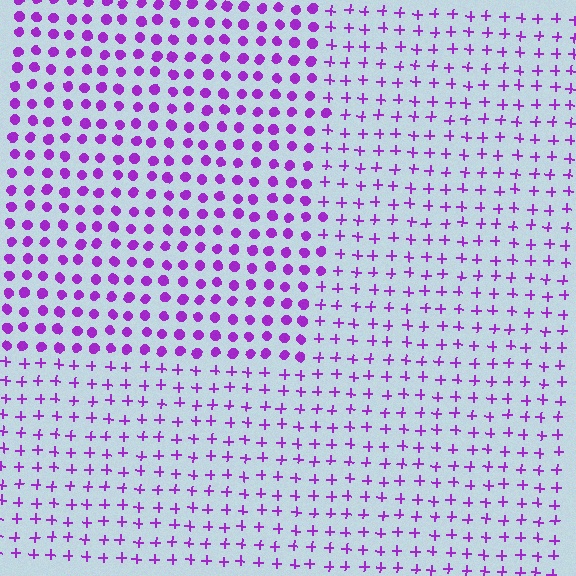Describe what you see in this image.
The image is filled with small purple elements arranged in a uniform grid. A rectangle-shaped region contains circles, while the surrounding area contains plus signs. The boundary is defined purely by the change in element shape.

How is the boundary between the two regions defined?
The boundary is defined by a change in element shape: circles inside vs. plus signs outside. All elements share the same color and spacing.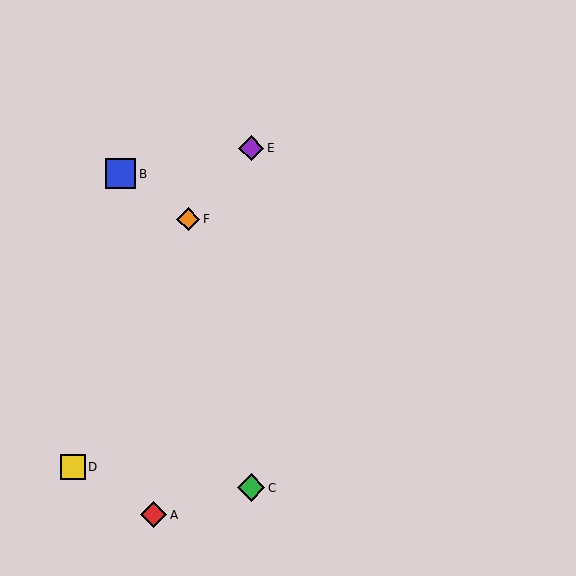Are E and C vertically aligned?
Yes, both are at x≈251.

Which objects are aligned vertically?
Objects C, E are aligned vertically.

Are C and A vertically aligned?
No, C is at x≈251 and A is at x≈154.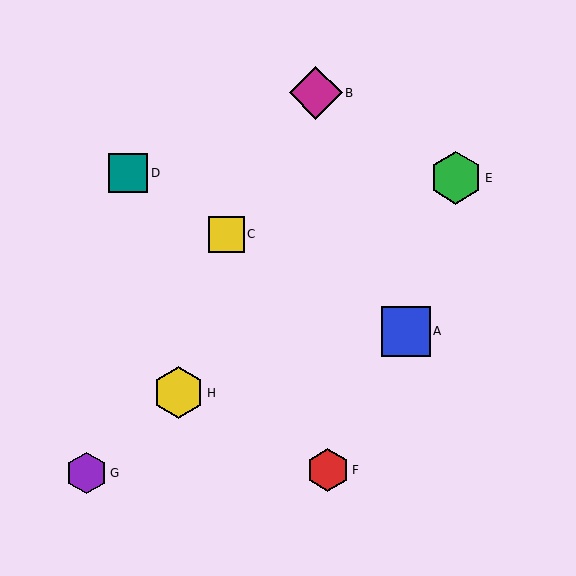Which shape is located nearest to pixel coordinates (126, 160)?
The teal square (labeled D) at (128, 173) is nearest to that location.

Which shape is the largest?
The green hexagon (labeled E) is the largest.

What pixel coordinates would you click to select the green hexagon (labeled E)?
Click at (456, 178) to select the green hexagon E.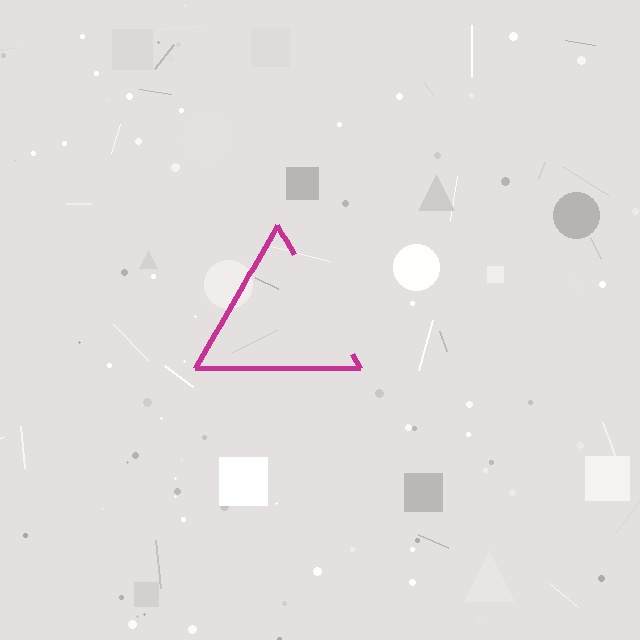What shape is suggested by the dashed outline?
The dashed outline suggests a triangle.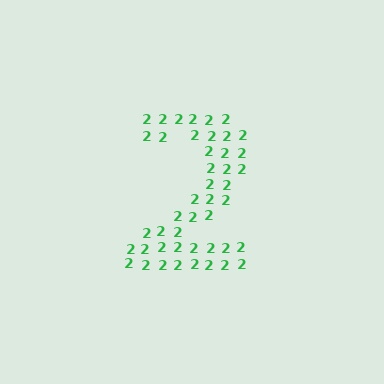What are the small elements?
The small elements are digit 2's.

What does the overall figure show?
The overall figure shows the digit 2.